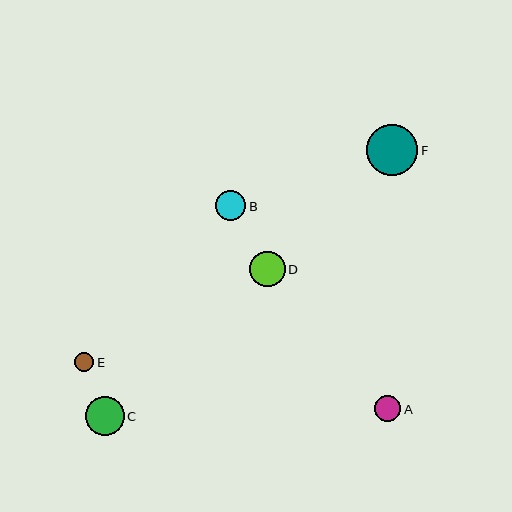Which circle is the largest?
Circle F is the largest with a size of approximately 51 pixels.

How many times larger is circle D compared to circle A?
Circle D is approximately 1.4 times the size of circle A.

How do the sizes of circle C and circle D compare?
Circle C and circle D are approximately the same size.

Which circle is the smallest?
Circle E is the smallest with a size of approximately 20 pixels.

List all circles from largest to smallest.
From largest to smallest: F, C, D, B, A, E.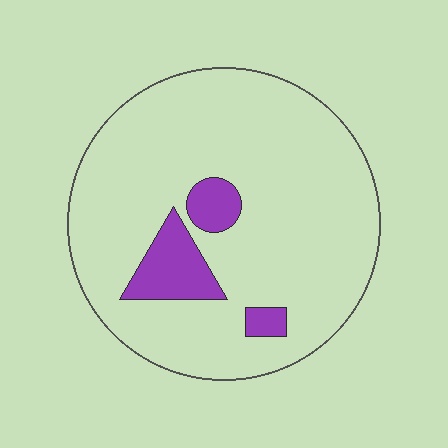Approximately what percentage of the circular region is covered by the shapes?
Approximately 10%.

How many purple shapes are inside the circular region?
3.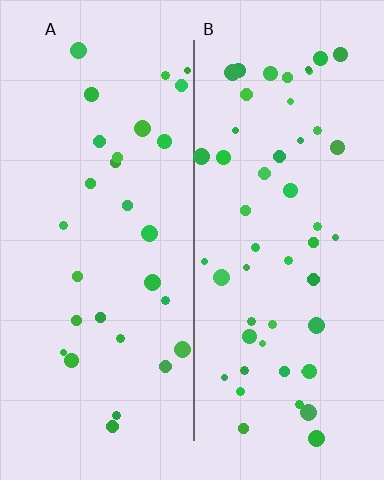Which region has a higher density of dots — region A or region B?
B (the right).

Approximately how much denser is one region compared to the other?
Approximately 1.7× — region B over region A.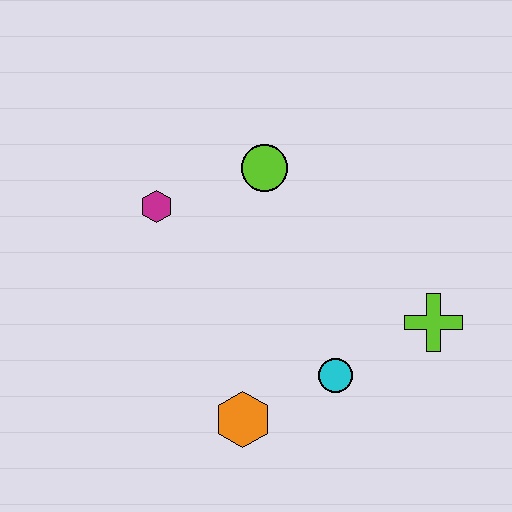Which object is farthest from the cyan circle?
The magenta hexagon is farthest from the cyan circle.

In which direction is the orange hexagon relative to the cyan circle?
The orange hexagon is to the left of the cyan circle.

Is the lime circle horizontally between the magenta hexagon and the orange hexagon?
No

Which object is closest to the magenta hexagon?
The lime circle is closest to the magenta hexagon.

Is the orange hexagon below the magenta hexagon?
Yes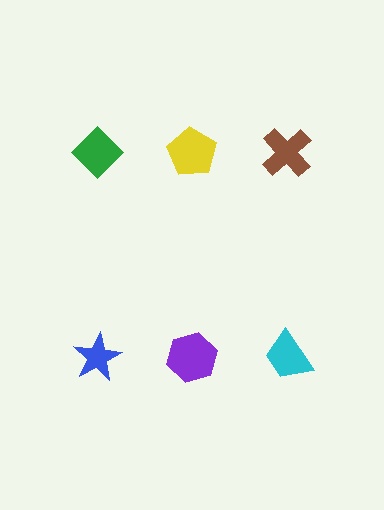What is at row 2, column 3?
A cyan trapezoid.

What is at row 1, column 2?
A yellow pentagon.